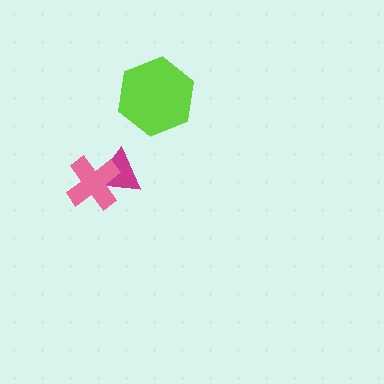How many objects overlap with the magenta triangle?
1 object overlaps with the magenta triangle.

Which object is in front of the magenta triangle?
The pink cross is in front of the magenta triangle.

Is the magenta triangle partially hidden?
Yes, it is partially covered by another shape.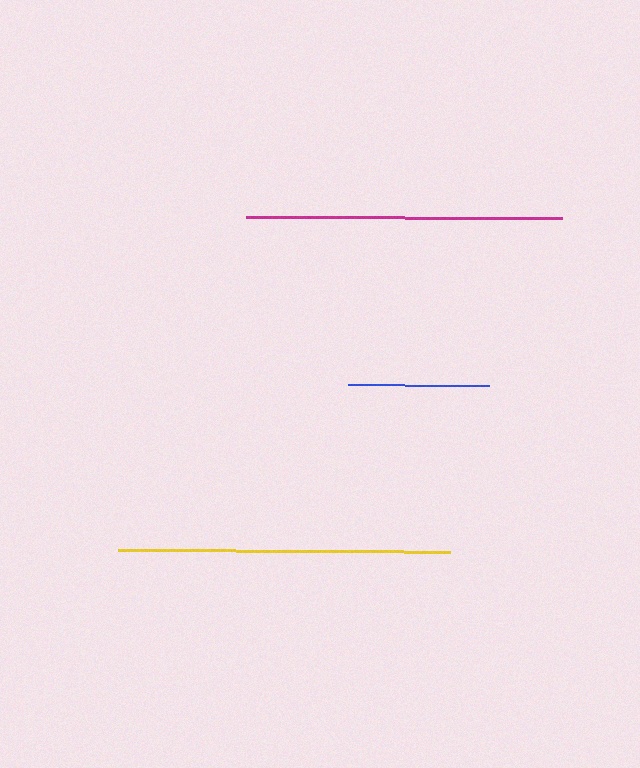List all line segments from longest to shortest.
From longest to shortest: yellow, magenta, blue.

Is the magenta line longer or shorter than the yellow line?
The yellow line is longer than the magenta line.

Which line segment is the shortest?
The blue line is the shortest at approximately 140 pixels.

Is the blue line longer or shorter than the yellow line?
The yellow line is longer than the blue line.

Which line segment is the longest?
The yellow line is the longest at approximately 331 pixels.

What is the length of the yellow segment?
The yellow segment is approximately 331 pixels long.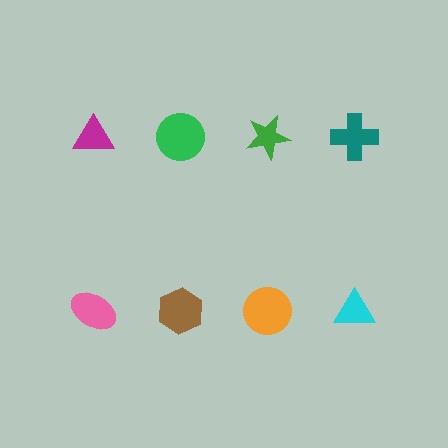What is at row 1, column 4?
A teal cross.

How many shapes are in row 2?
4 shapes.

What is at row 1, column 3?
A green star.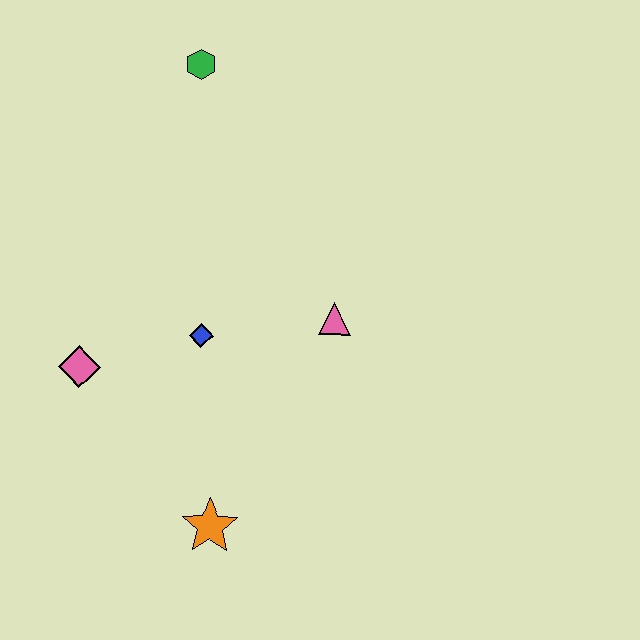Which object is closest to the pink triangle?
The blue diamond is closest to the pink triangle.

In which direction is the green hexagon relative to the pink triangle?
The green hexagon is above the pink triangle.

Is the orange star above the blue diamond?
No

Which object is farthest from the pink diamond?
The green hexagon is farthest from the pink diamond.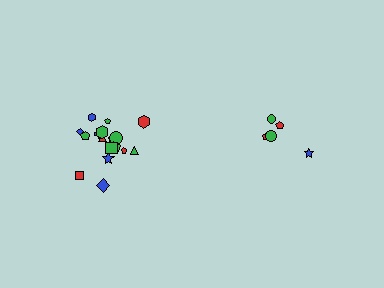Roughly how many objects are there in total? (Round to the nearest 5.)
Roughly 25 objects in total.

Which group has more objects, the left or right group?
The left group.